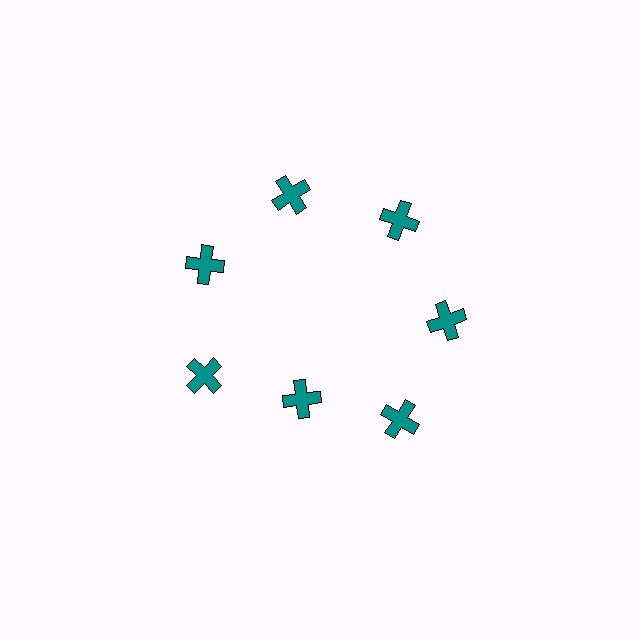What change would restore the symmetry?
The symmetry would be restored by moving it outward, back onto the ring so that all 7 crosses sit at equal angles and equal distance from the center.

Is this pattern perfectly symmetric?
No. The 7 teal crosses are arranged in a ring, but one element near the 6 o'clock position is pulled inward toward the center, breaking the 7-fold rotational symmetry.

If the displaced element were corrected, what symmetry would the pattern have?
It would have 7-fold rotational symmetry — the pattern would map onto itself every 51 degrees.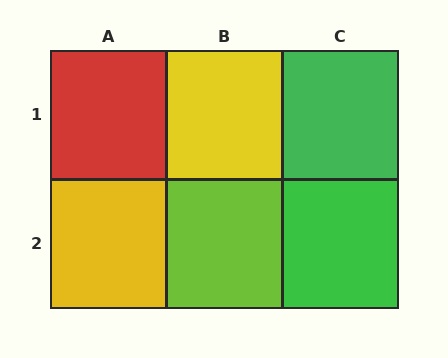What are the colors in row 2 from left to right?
Yellow, lime, green.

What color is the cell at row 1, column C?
Green.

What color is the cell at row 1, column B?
Yellow.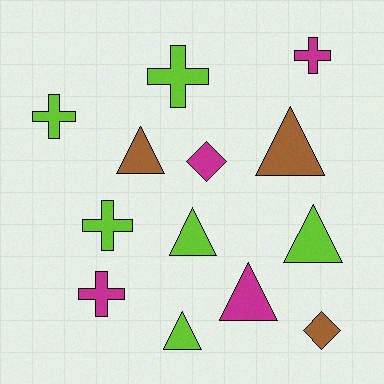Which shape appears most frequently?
Triangle, with 6 objects.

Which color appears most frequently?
Lime, with 6 objects.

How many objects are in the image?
There are 13 objects.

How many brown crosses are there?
There are no brown crosses.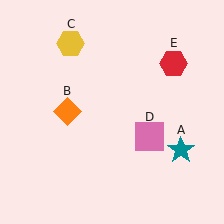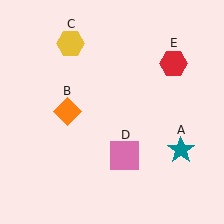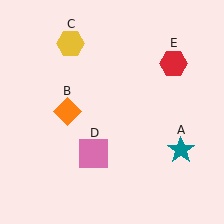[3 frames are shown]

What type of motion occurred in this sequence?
The pink square (object D) rotated clockwise around the center of the scene.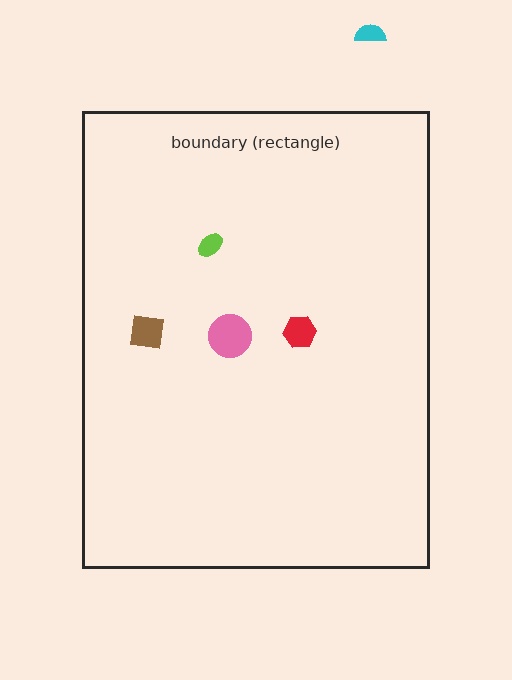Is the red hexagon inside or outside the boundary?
Inside.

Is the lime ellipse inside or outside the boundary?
Inside.